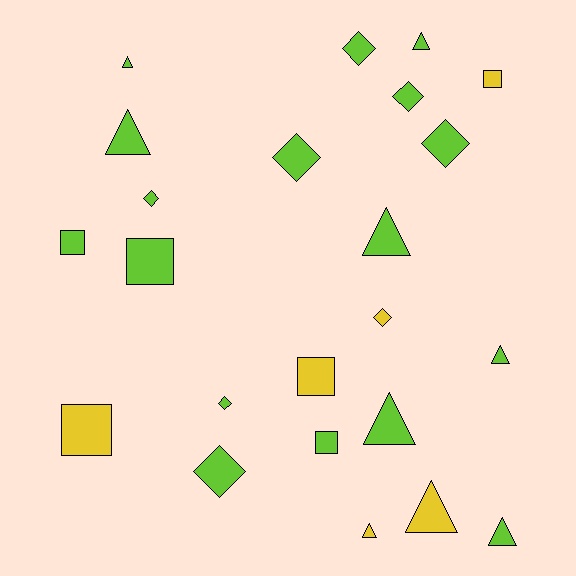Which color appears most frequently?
Lime, with 17 objects.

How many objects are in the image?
There are 23 objects.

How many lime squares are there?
There are 3 lime squares.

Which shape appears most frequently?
Triangle, with 9 objects.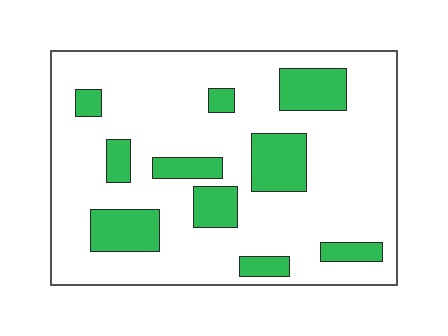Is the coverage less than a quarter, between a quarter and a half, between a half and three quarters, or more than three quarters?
Less than a quarter.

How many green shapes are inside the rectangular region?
10.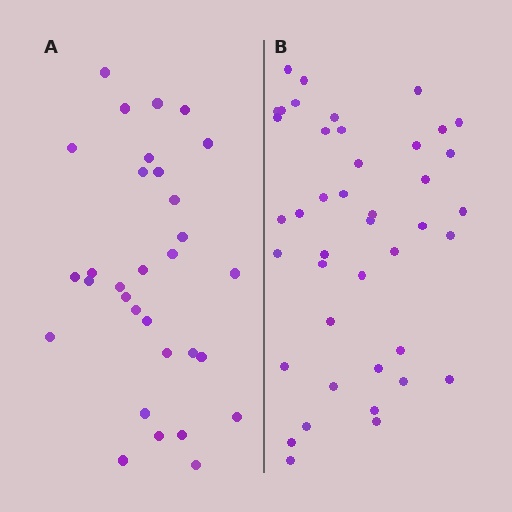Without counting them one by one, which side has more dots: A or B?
Region B (the right region) has more dots.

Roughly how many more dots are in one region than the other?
Region B has roughly 12 or so more dots than region A.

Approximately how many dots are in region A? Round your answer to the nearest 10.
About 30 dots. (The exact count is 31, which rounds to 30.)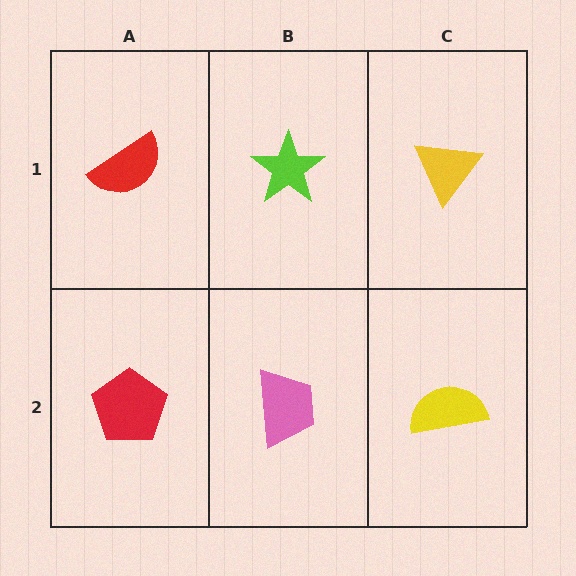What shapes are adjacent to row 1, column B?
A pink trapezoid (row 2, column B), a red semicircle (row 1, column A), a yellow triangle (row 1, column C).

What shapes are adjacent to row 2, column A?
A red semicircle (row 1, column A), a pink trapezoid (row 2, column B).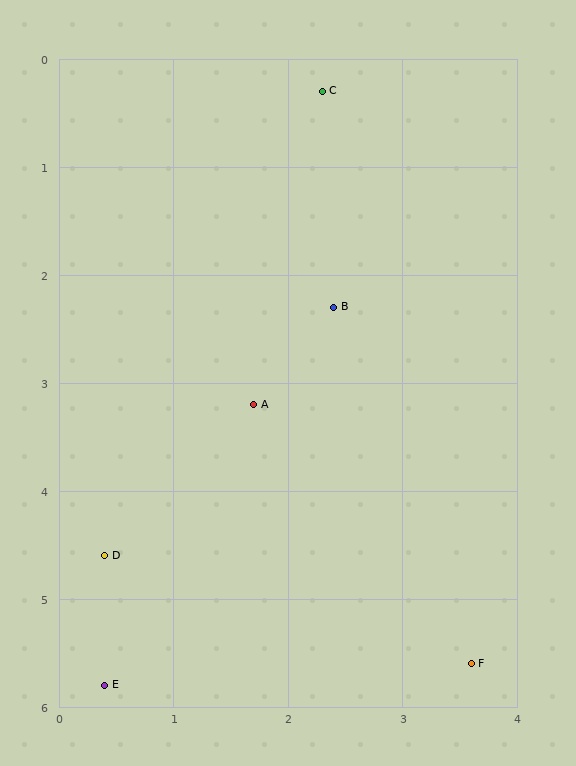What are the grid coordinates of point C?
Point C is at approximately (2.3, 0.3).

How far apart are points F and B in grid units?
Points F and B are about 3.5 grid units apart.